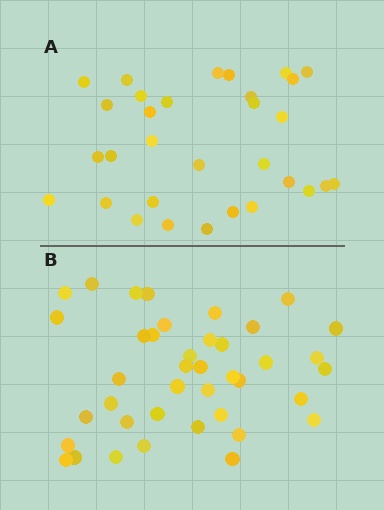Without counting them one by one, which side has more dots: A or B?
Region B (the bottom region) has more dots.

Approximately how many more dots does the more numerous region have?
Region B has roughly 8 or so more dots than region A.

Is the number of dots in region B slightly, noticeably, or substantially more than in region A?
Region B has noticeably more, but not dramatically so. The ratio is roughly 1.3 to 1.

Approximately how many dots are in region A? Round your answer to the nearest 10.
About 30 dots. (The exact count is 31, which rounds to 30.)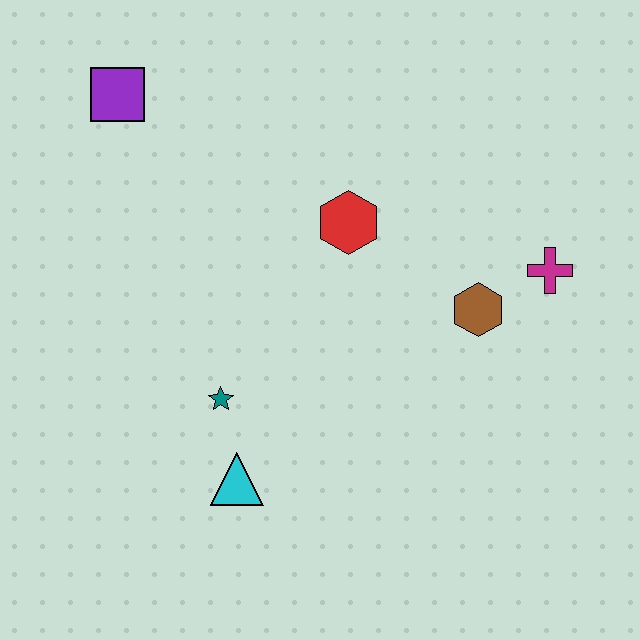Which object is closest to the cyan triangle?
The teal star is closest to the cyan triangle.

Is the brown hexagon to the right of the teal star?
Yes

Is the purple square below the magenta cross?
No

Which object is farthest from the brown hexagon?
The purple square is farthest from the brown hexagon.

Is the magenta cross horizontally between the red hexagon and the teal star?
No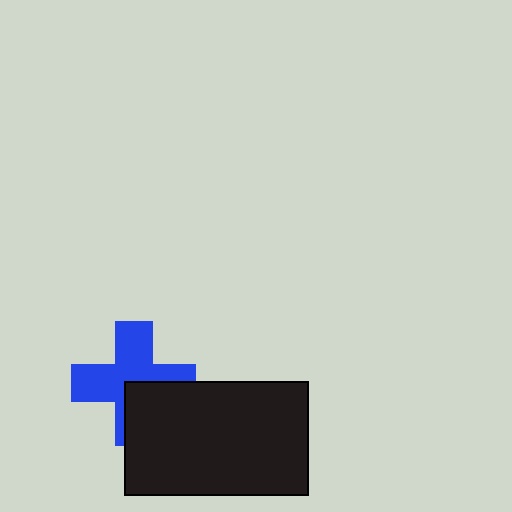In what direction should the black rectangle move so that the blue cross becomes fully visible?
The black rectangle should move toward the lower-right. That is the shortest direction to clear the overlap and leave the blue cross fully visible.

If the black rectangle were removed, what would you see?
You would see the complete blue cross.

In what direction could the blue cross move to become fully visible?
The blue cross could move toward the upper-left. That would shift it out from behind the black rectangle entirely.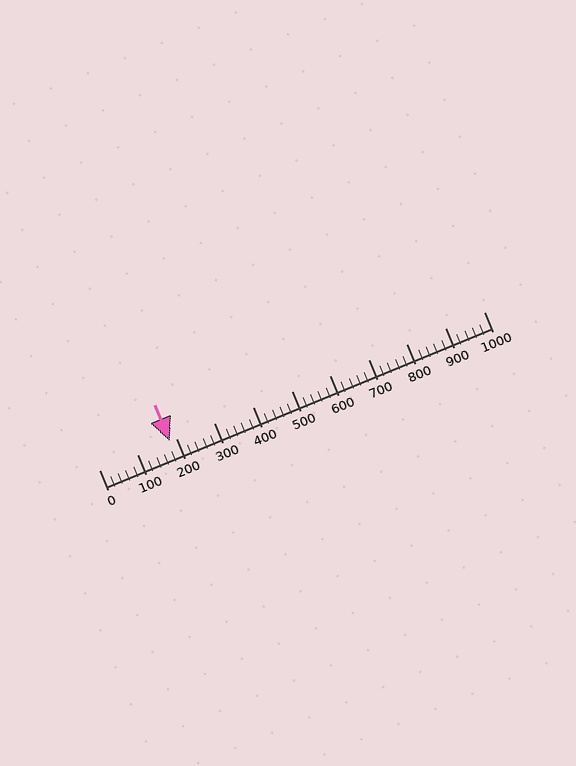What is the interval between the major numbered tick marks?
The major tick marks are spaced 100 units apart.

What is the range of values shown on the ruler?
The ruler shows values from 0 to 1000.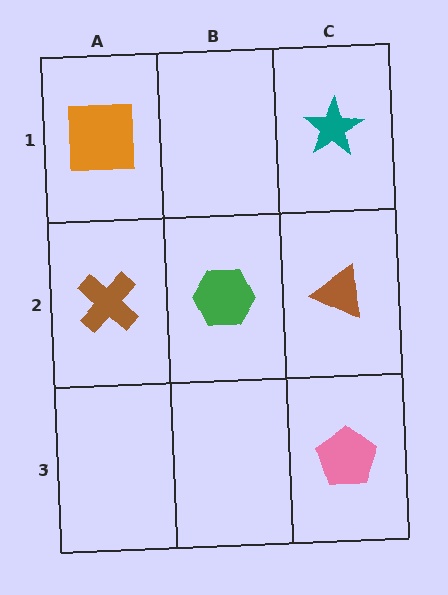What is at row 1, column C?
A teal star.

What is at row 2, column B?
A green hexagon.